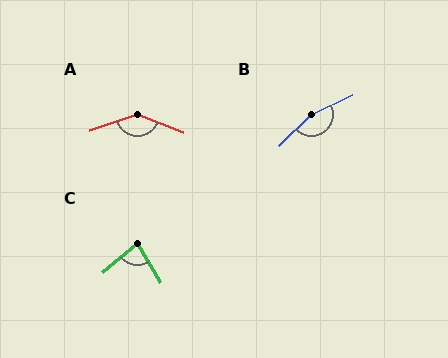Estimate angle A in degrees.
Approximately 141 degrees.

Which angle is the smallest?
C, at approximately 81 degrees.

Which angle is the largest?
B, at approximately 162 degrees.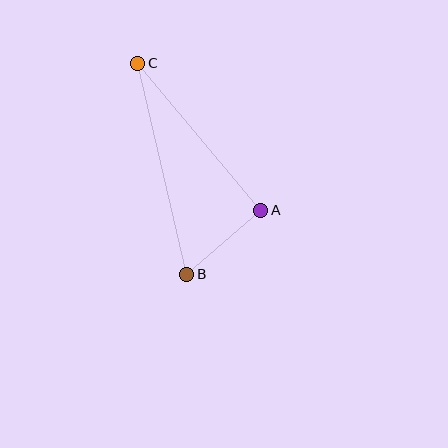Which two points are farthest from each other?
Points B and C are farthest from each other.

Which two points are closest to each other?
Points A and B are closest to each other.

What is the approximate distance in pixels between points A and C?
The distance between A and C is approximately 192 pixels.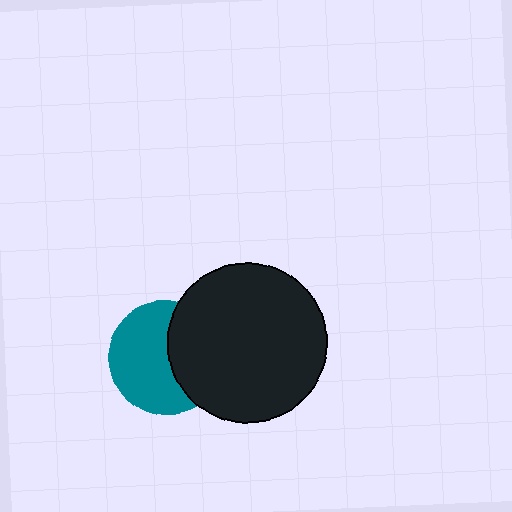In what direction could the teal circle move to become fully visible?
The teal circle could move left. That would shift it out from behind the black circle entirely.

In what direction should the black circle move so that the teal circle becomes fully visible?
The black circle should move right. That is the shortest direction to clear the overlap and leave the teal circle fully visible.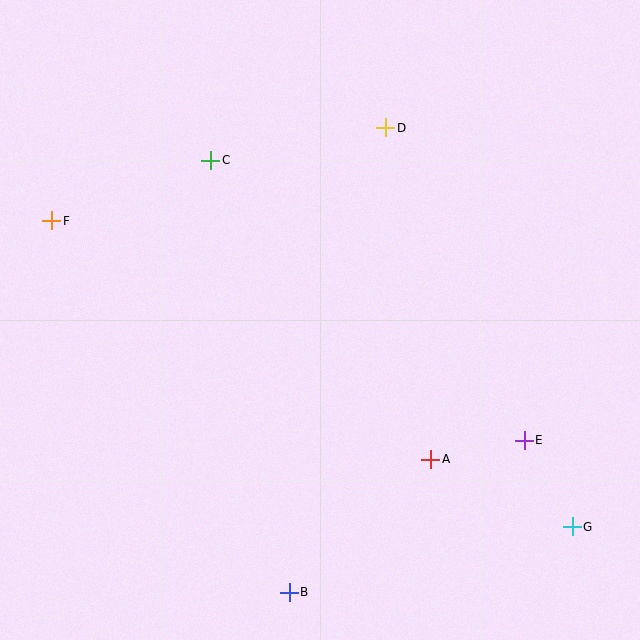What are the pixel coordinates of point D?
Point D is at (386, 128).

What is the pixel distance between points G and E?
The distance between G and E is 99 pixels.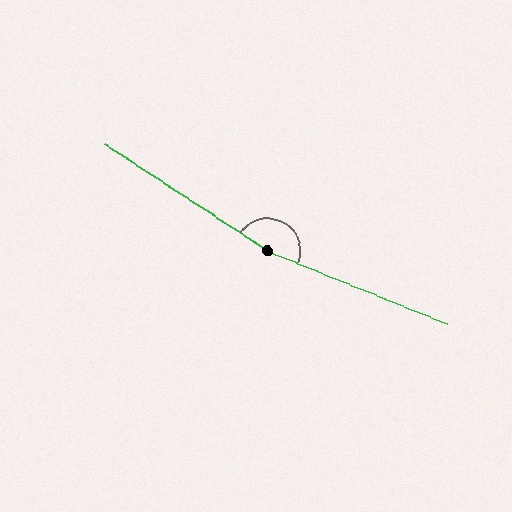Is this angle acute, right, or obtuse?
It is obtuse.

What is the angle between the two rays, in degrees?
Approximately 169 degrees.